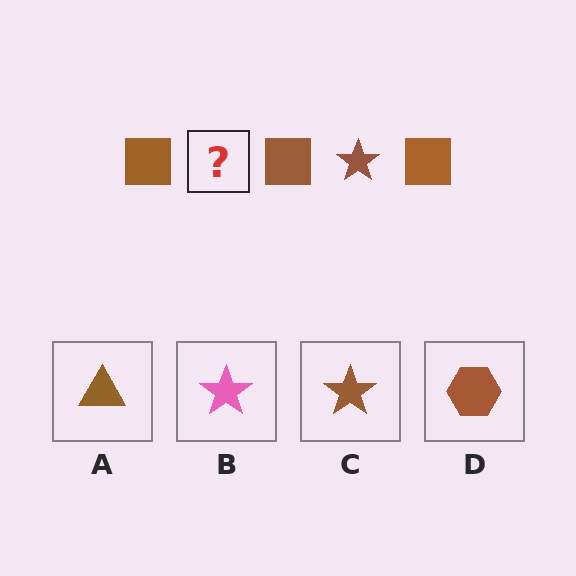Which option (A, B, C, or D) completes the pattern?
C.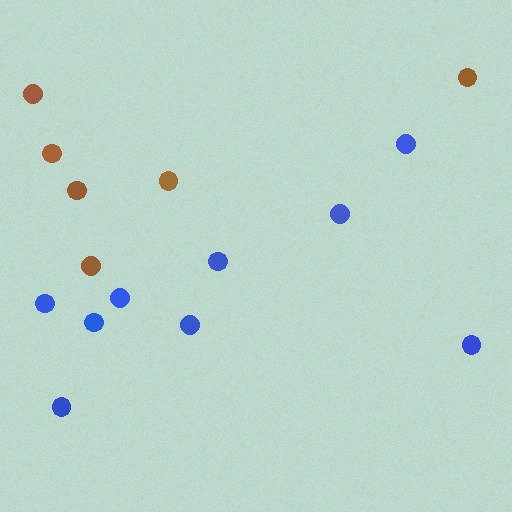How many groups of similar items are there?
There are 2 groups: one group of blue circles (9) and one group of brown circles (6).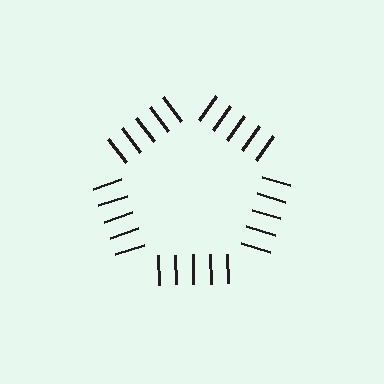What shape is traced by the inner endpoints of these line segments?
An illusory pentagon — the line segments terminate on its edges but no continuous stroke is drawn.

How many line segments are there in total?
25 — 5 along each of the 5 edges.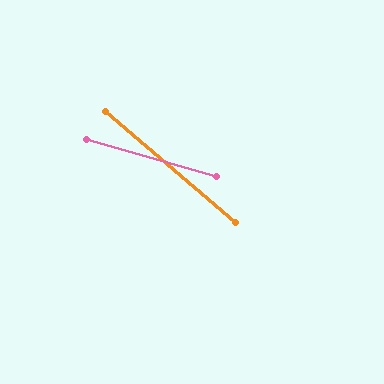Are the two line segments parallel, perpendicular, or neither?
Neither parallel nor perpendicular — they differ by about 24°.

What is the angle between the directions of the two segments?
Approximately 24 degrees.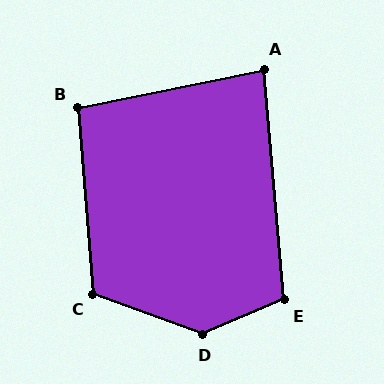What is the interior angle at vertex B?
Approximately 97 degrees (obtuse).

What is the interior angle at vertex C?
Approximately 115 degrees (obtuse).